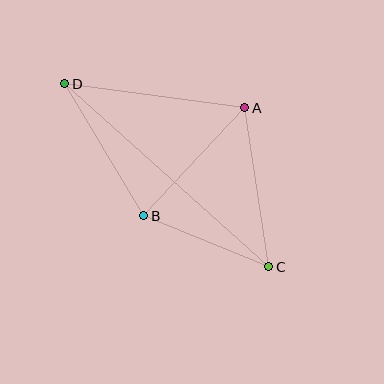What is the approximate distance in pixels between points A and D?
The distance between A and D is approximately 182 pixels.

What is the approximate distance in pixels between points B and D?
The distance between B and D is approximately 154 pixels.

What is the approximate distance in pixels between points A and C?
The distance between A and C is approximately 161 pixels.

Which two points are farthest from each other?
Points C and D are farthest from each other.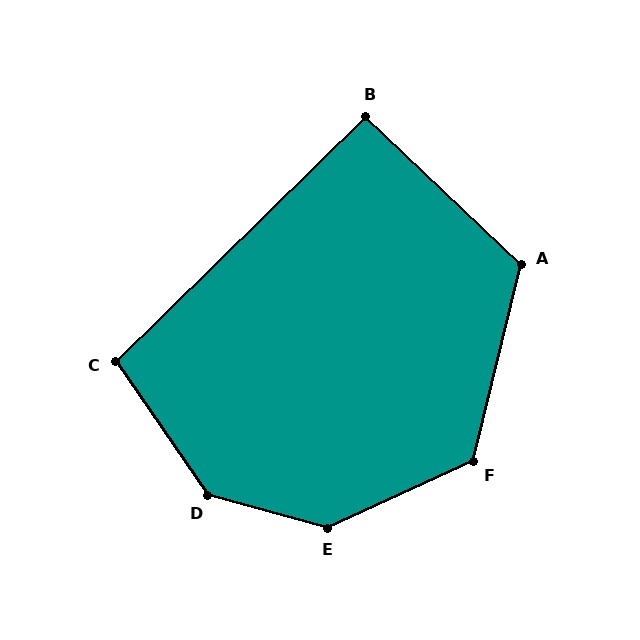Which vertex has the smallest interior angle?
B, at approximately 92 degrees.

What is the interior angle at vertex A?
Approximately 120 degrees (obtuse).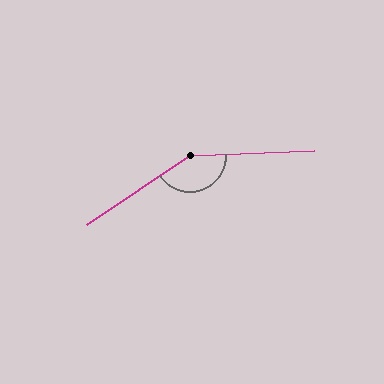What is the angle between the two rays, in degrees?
Approximately 149 degrees.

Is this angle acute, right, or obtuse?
It is obtuse.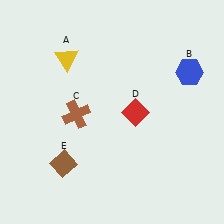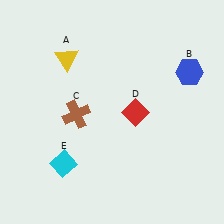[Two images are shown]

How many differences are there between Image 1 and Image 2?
There is 1 difference between the two images.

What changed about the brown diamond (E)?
In Image 1, E is brown. In Image 2, it changed to cyan.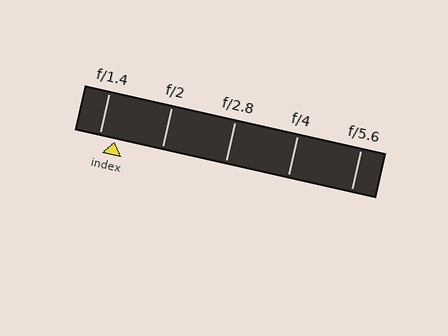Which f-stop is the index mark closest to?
The index mark is closest to f/1.4.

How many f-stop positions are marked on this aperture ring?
There are 5 f-stop positions marked.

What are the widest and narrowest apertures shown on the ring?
The widest aperture shown is f/1.4 and the narrowest is f/5.6.